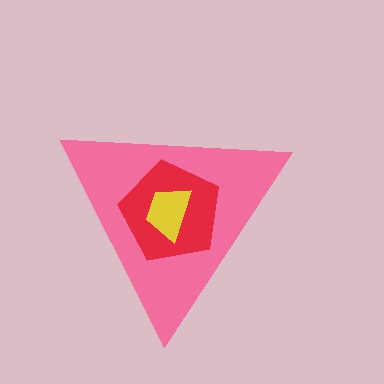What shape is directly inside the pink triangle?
The red pentagon.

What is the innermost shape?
The yellow trapezoid.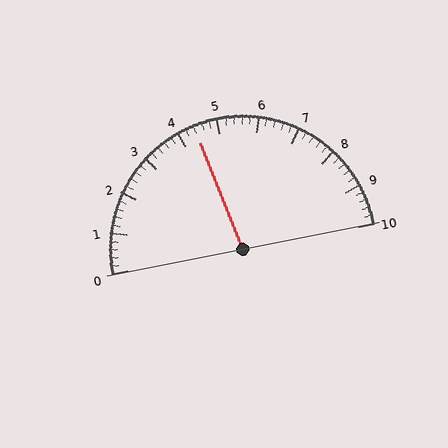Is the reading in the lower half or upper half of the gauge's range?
The reading is in the lower half of the range (0 to 10).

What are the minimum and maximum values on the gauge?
The gauge ranges from 0 to 10.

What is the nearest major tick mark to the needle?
The nearest major tick mark is 4.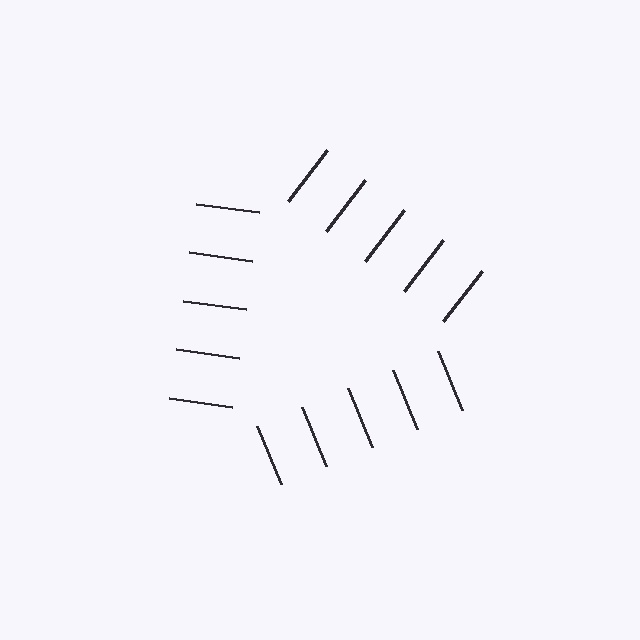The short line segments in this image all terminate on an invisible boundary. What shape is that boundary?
An illusory triangle — the line segments terminate on its edges but no continuous stroke is drawn.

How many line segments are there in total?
15 — 5 along each of the 3 edges.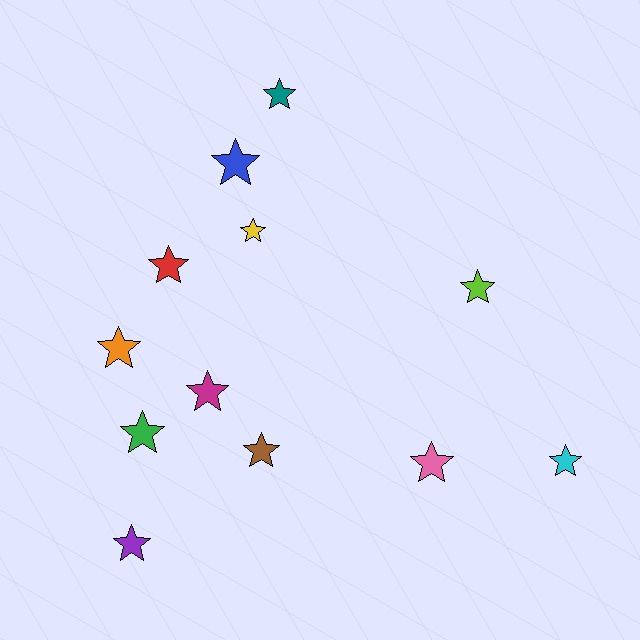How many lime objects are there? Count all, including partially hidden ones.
There is 1 lime object.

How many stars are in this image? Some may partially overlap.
There are 12 stars.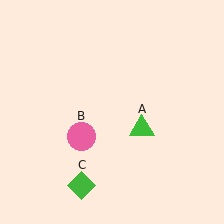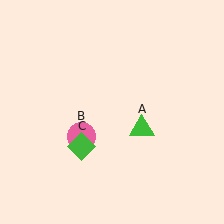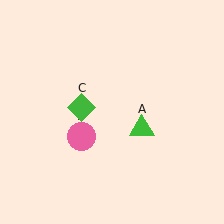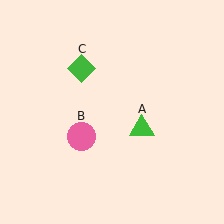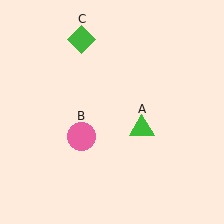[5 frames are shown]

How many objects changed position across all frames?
1 object changed position: green diamond (object C).